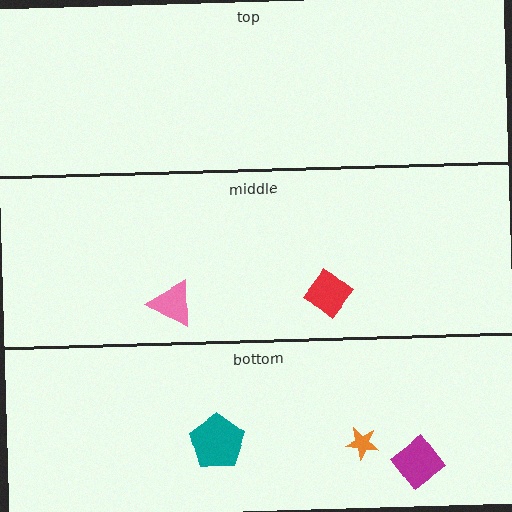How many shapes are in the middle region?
2.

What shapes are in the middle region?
The red diamond, the pink triangle.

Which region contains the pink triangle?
The middle region.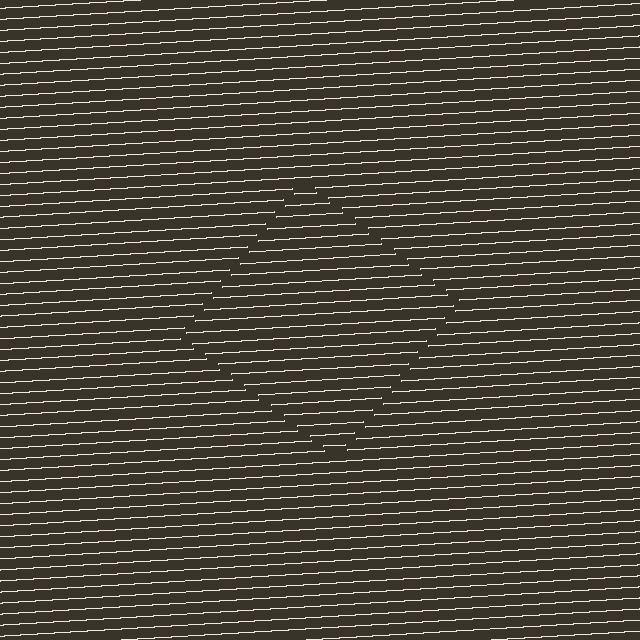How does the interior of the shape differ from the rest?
The interior of the shape contains the same grating, shifted by half a period — the contour is defined by the phase discontinuity where line-ends from the inner and outer gratings abut.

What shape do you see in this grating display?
An illusory square. The interior of the shape contains the same grating, shifted by half a period — the contour is defined by the phase discontinuity where line-ends from the inner and outer gratings abut.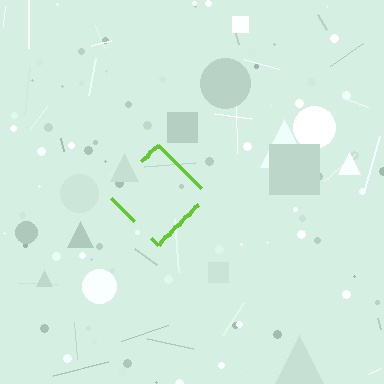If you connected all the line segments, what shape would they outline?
They would outline a diamond.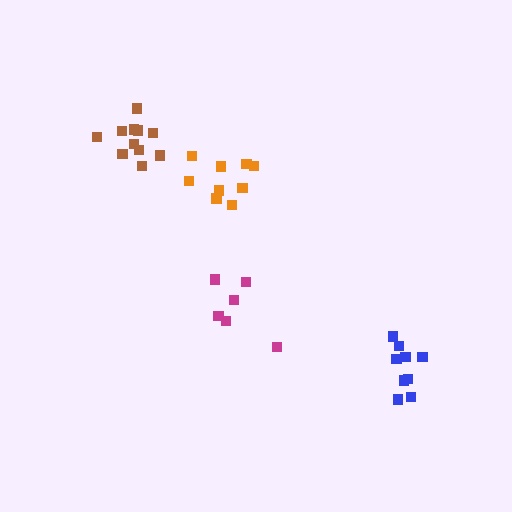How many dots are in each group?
Group 1: 9 dots, Group 2: 11 dots, Group 3: 9 dots, Group 4: 6 dots (35 total).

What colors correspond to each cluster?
The clusters are colored: orange, brown, blue, magenta.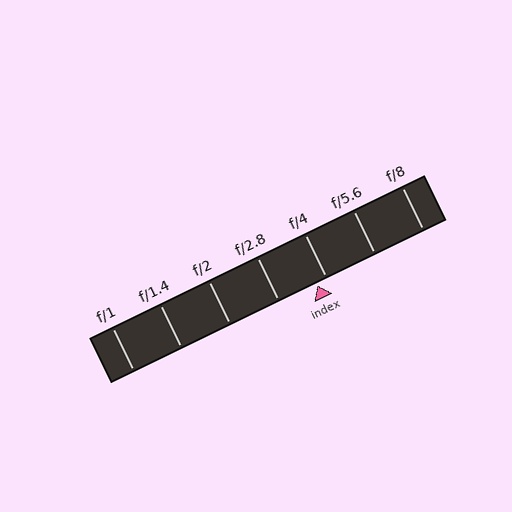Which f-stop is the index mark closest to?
The index mark is closest to f/4.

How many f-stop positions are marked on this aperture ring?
There are 7 f-stop positions marked.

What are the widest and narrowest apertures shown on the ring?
The widest aperture shown is f/1 and the narrowest is f/8.